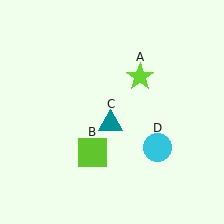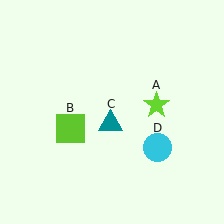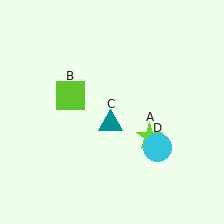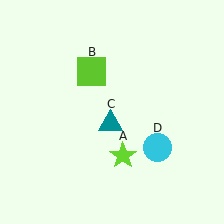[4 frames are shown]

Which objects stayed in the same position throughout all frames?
Teal triangle (object C) and cyan circle (object D) remained stationary.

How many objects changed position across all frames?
2 objects changed position: lime star (object A), lime square (object B).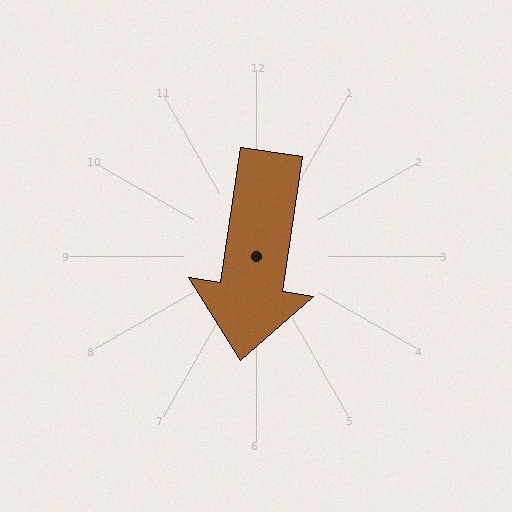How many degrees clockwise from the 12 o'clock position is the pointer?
Approximately 188 degrees.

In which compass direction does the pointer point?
South.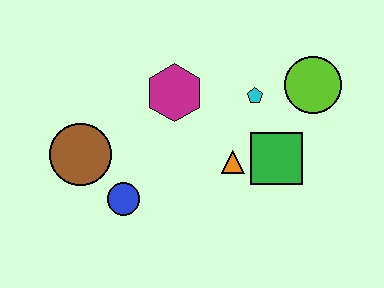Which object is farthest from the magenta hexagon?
The lime circle is farthest from the magenta hexagon.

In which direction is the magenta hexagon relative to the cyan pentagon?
The magenta hexagon is to the left of the cyan pentagon.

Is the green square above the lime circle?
No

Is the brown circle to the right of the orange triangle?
No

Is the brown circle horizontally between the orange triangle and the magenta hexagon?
No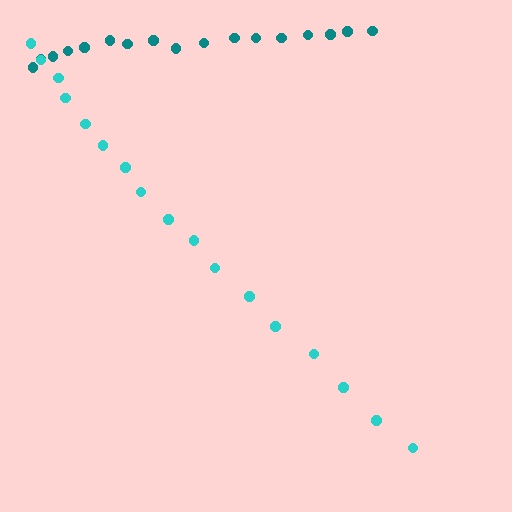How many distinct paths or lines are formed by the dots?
There are 2 distinct paths.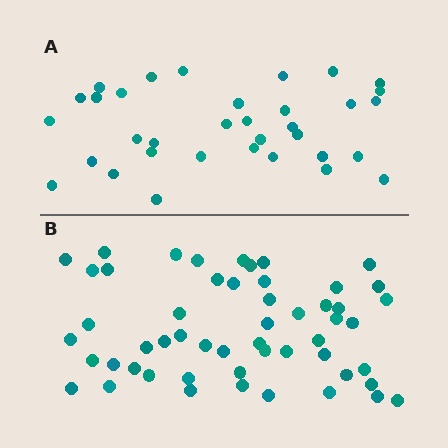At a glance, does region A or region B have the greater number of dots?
Region B (the bottom region) has more dots.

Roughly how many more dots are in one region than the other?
Region B has approximately 20 more dots than region A.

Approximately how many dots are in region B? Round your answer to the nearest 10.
About 50 dots. (The exact count is 53, which rounds to 50.)